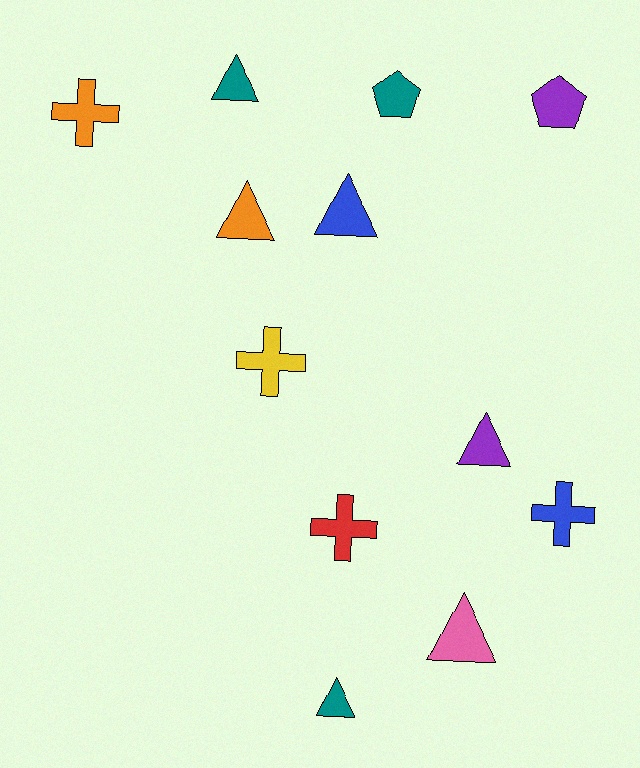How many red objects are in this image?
There is 1 red object.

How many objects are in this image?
There are 12 objects.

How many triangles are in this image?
There are 6 triangles.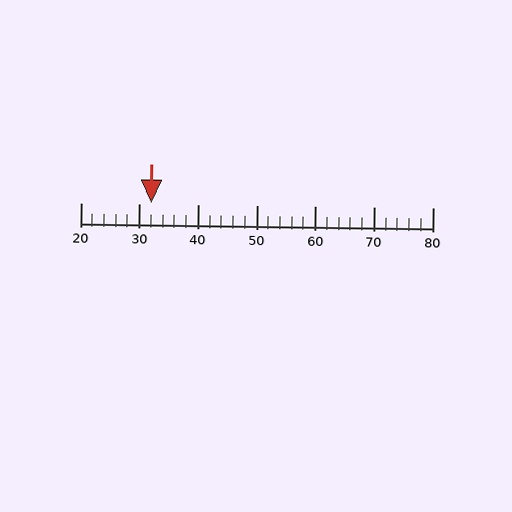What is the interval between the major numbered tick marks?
The major tick marks are spaced 10 units apart.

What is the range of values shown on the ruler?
The ruler shows values from 20 to 80.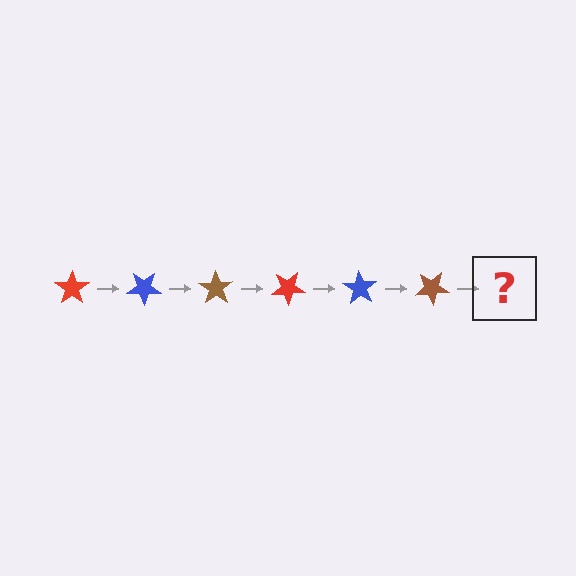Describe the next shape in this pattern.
It should be a red star, rotated 210 degrees from the start.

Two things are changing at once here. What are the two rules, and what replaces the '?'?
The two rules are that it rotates 35 degrees each step and the color cycles through red, blue, and brown. The '?' should be a red star, rotated 210 degrees from the start.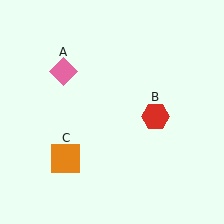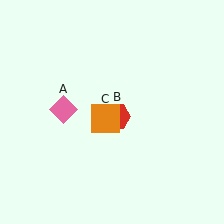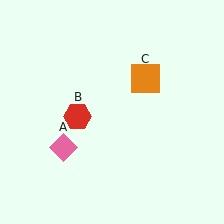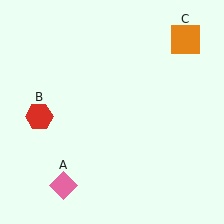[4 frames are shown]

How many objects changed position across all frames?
3 objects changed position: pink diamond (object A), red hexagon (object B), orange square (object C).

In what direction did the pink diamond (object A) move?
The pink diamond (object A) moved down.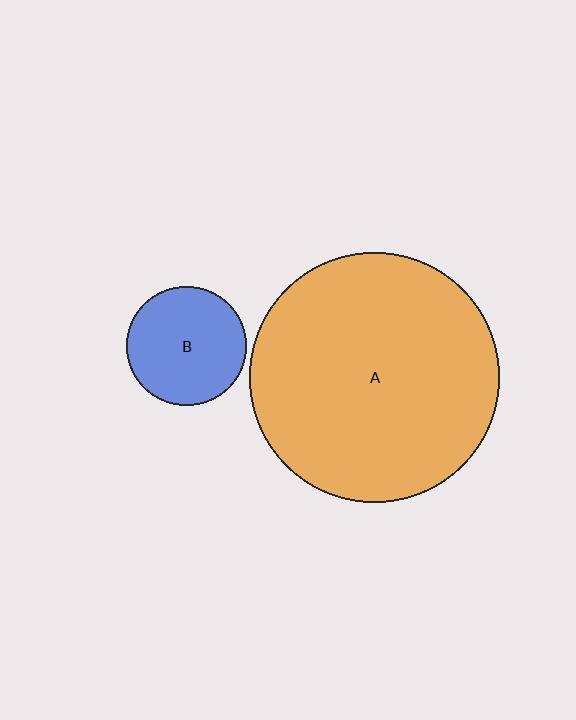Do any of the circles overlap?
No, none of the circles overlap.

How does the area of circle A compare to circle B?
Approximately 4.4 times.